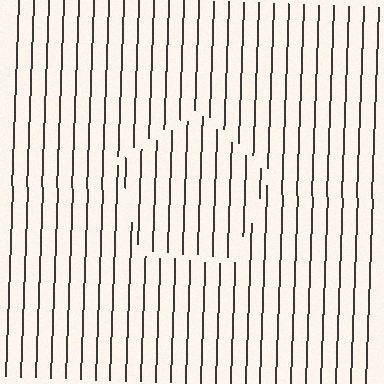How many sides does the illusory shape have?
5 sides — the line-ends trace a pentagon.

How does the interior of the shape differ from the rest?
The interior of the shape contains the same grating, shifted by half a period — the contour is defined by the phase discontinuity where line-ends from the inner and outer gratings abut.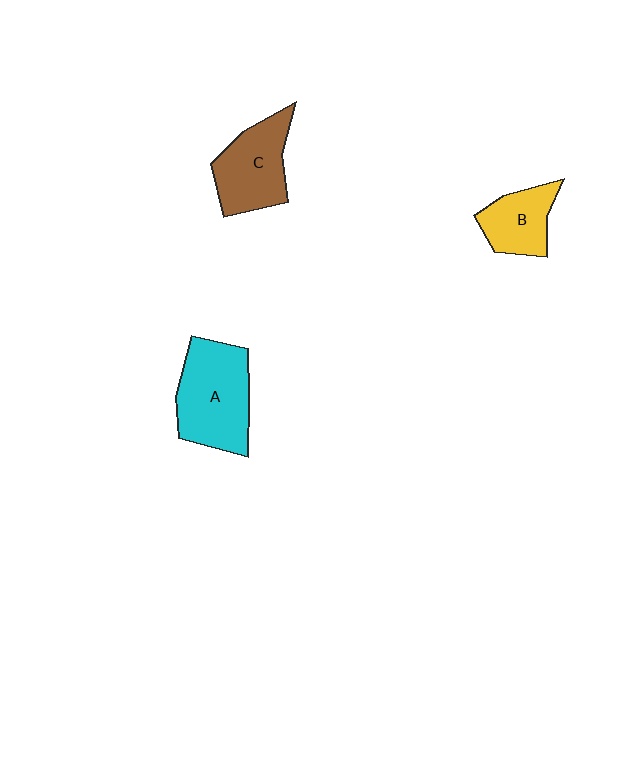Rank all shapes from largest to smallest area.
From largest to smallest: A (cyan), C (brown), B (yellow).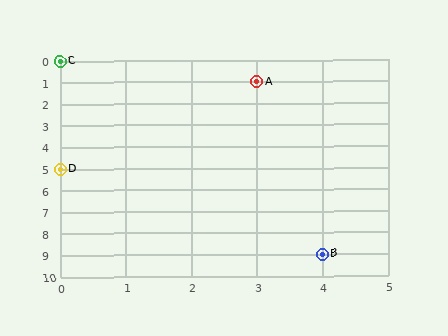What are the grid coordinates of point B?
Point B is at grid coordinates (4, 9).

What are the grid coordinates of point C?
Point C is at grid coordinates (0, 0).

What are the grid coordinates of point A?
Point A is at grid coordinates (3, 1).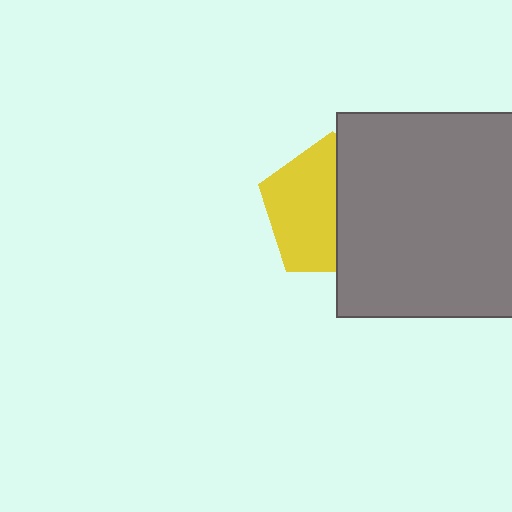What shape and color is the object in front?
The object in front is a gray square.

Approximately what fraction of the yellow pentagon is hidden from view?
Roughly 47% of the yellow pentagon is hidden behind the gray square.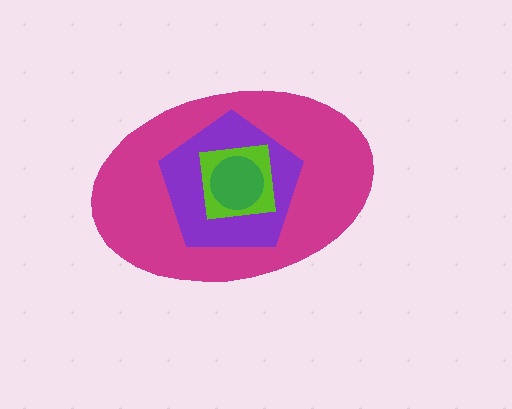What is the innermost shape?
The green circle.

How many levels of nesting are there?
4.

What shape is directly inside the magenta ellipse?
The purple pentagon.